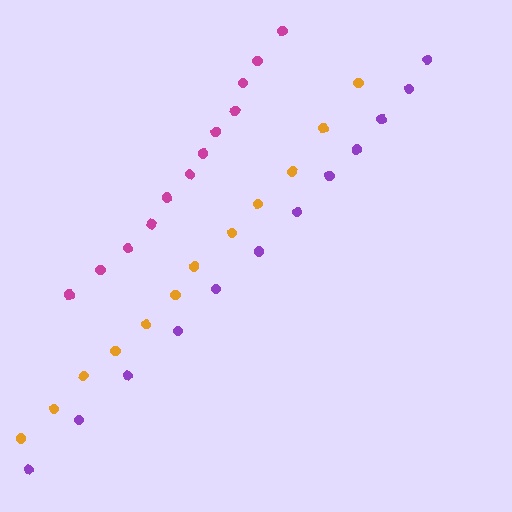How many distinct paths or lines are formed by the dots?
There are 3 distinct paths.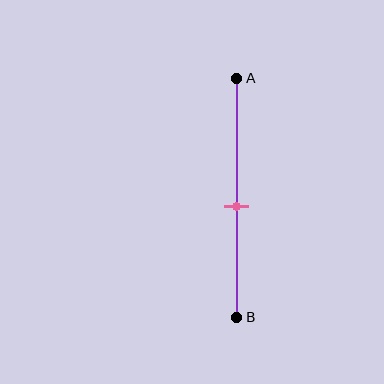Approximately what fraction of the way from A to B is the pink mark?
The pink mark is approximately 55% of the way from A to B.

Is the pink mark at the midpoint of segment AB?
No, the mark is at about 55% from A, not at the 50% midpoint.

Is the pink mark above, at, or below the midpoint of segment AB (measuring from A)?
The pink mark is below the midpoint of segment AB.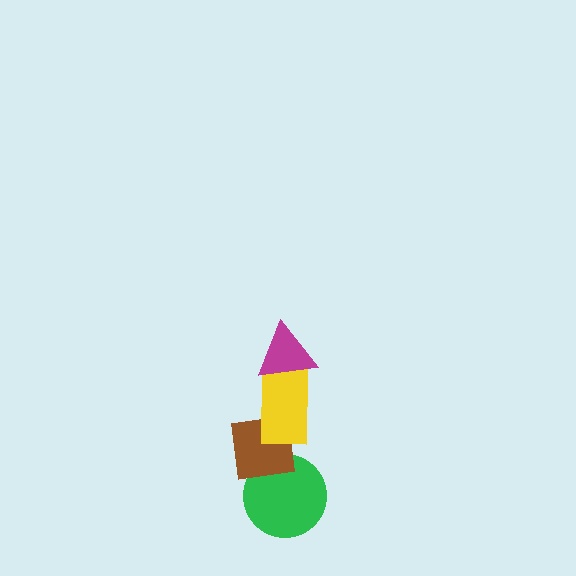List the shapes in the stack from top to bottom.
From top to bottom: the magenta triangle, the yellow rectangle, the brown square, the green circle.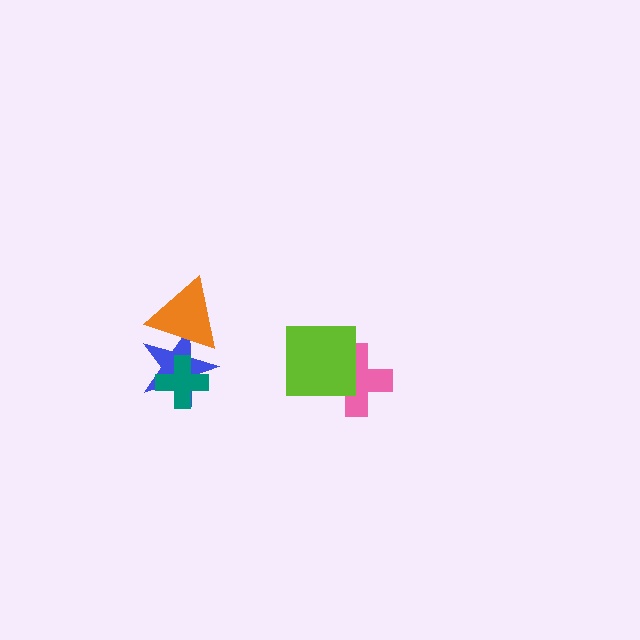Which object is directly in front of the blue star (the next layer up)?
The orange triangle is directly in front of the blue star.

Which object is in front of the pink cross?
The lime square is in front of the pink cross.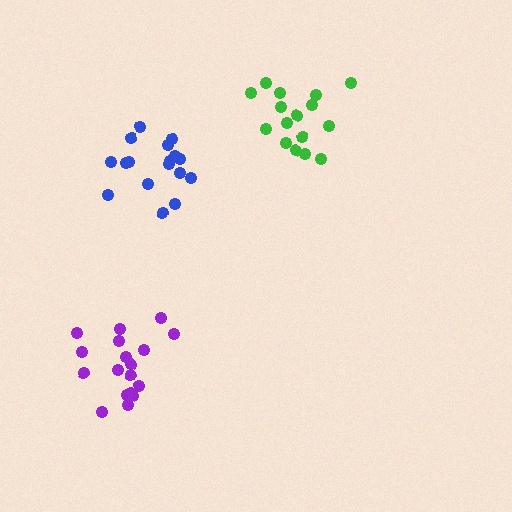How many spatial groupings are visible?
There are 3 spatial groupings.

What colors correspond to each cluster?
The clusters are colored: green, blue, purple.